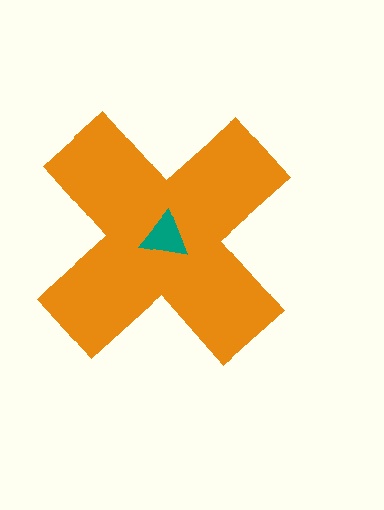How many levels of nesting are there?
2.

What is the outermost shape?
The orange cross.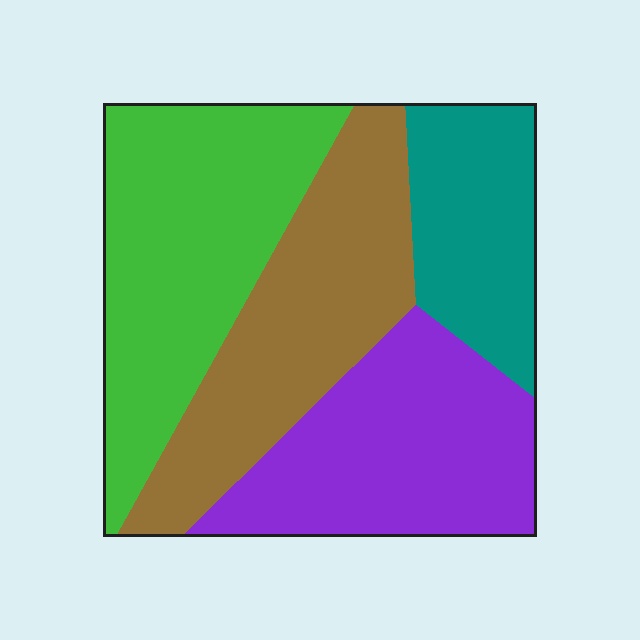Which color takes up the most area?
Green, at roughly 30%.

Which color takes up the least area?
Teal, at roughly 15%.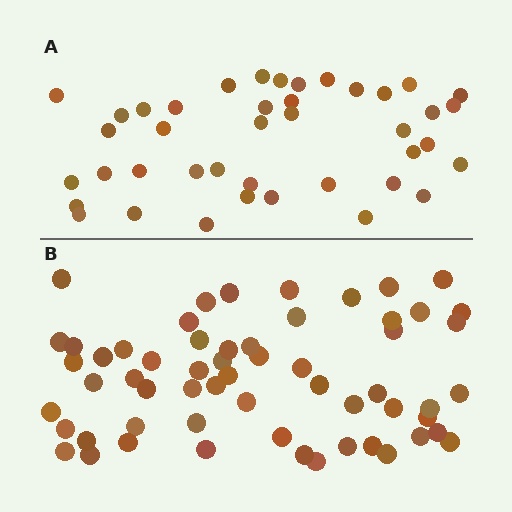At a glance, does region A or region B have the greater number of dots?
Region B (the bottom region) has more dots.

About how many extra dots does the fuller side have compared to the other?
Region B has approximately 20 more dots than region A.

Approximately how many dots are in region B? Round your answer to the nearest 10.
About 60 dots. (The exact count is 59, which rounds to 60.)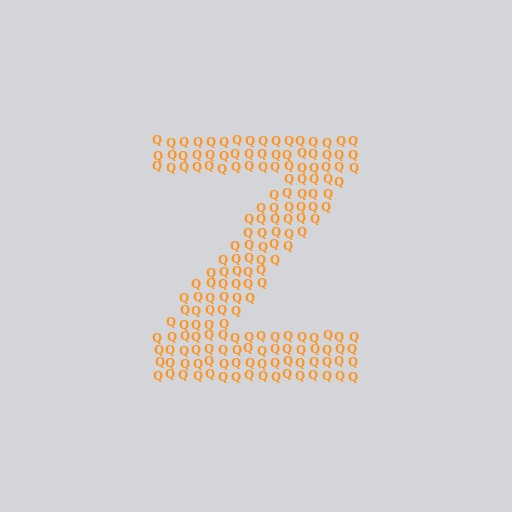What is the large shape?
The large shape is the letter Z.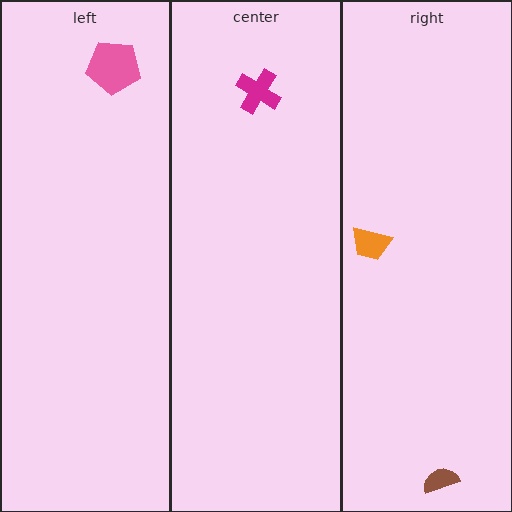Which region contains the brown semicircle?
The right region.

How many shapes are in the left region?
1.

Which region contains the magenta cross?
The center region.